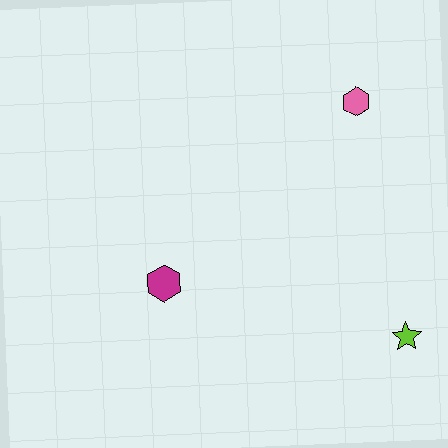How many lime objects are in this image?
There is 1 lime object.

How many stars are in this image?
There is 1 star.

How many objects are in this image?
There are 3 objects.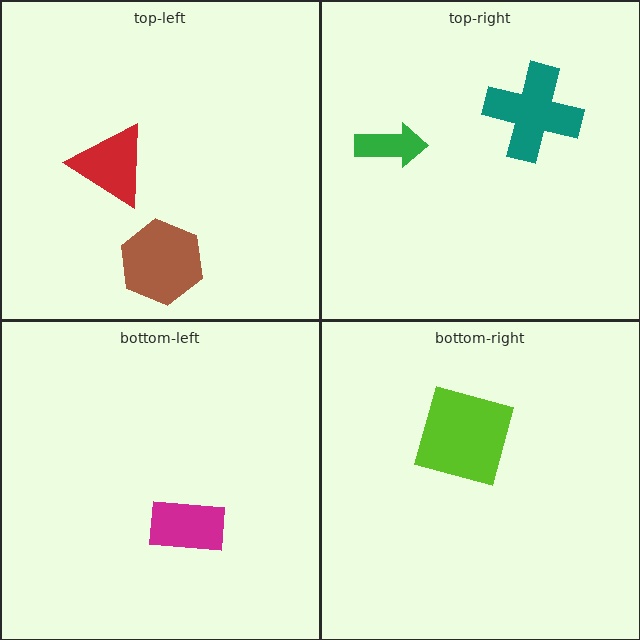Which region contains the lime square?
The bottom-right region.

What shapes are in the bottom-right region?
The lime square.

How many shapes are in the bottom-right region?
1.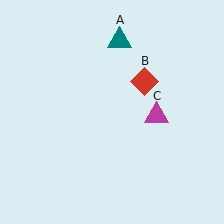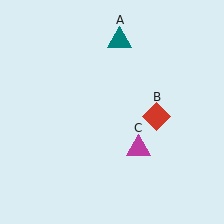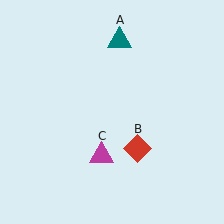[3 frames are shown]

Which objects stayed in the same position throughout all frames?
Teal triangle (object A) remained stationary.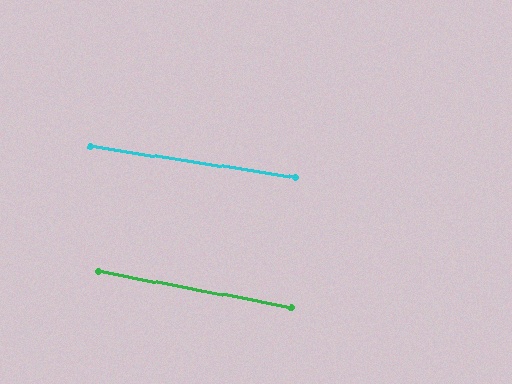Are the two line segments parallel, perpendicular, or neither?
Parallel — their directions differ by only 2.0°.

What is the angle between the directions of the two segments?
Approximately 2 degrees.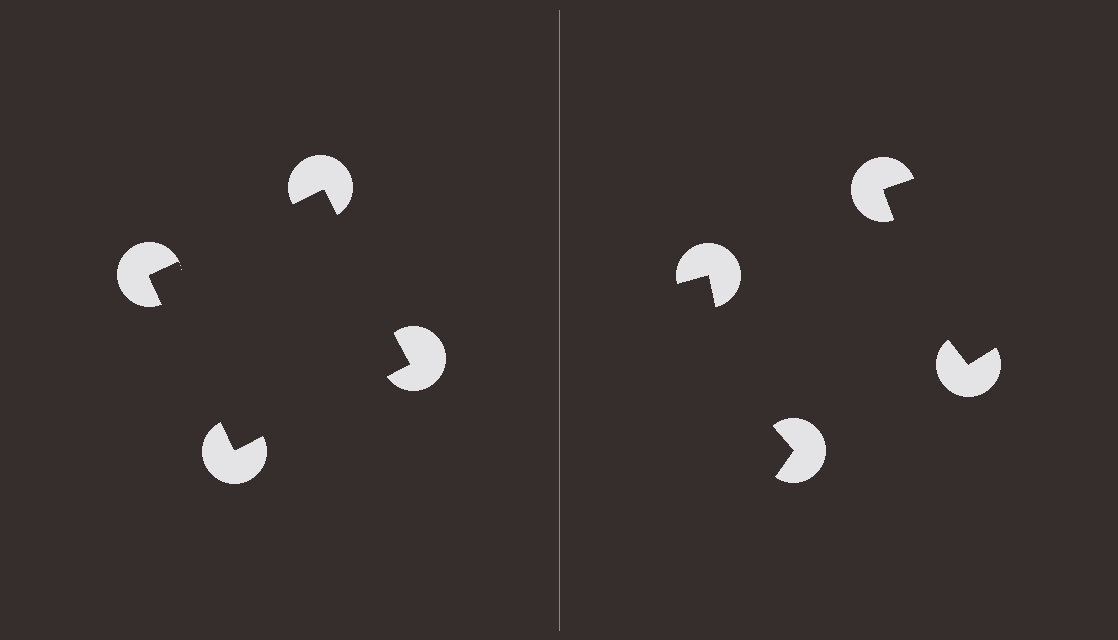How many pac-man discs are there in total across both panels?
8 — 4 on each side.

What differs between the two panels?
The pac-man discs are positioned identically on both sides; only the wedge orientations differ. On the left they align to a square; on the right they are misaligned.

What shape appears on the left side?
An illusory square.